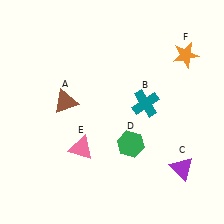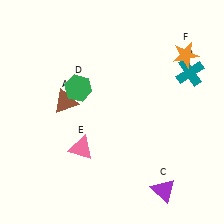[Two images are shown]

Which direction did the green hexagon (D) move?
The green hexagon (D) moved up.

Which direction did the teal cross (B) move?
The teal cross (B) moved right.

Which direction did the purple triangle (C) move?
The purple triangle (C) moved down.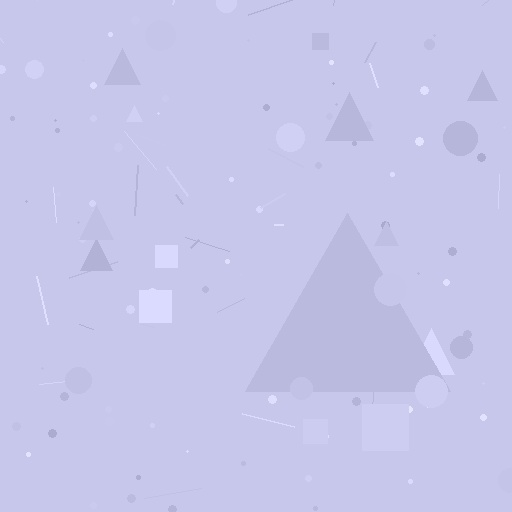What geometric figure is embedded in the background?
A triangle is embedded in the background.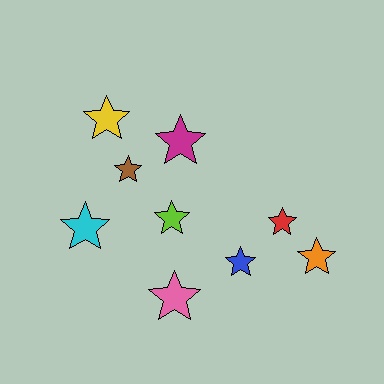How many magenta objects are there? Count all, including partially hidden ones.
There is 1 magenta object.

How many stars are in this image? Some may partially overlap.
There are 9 stars.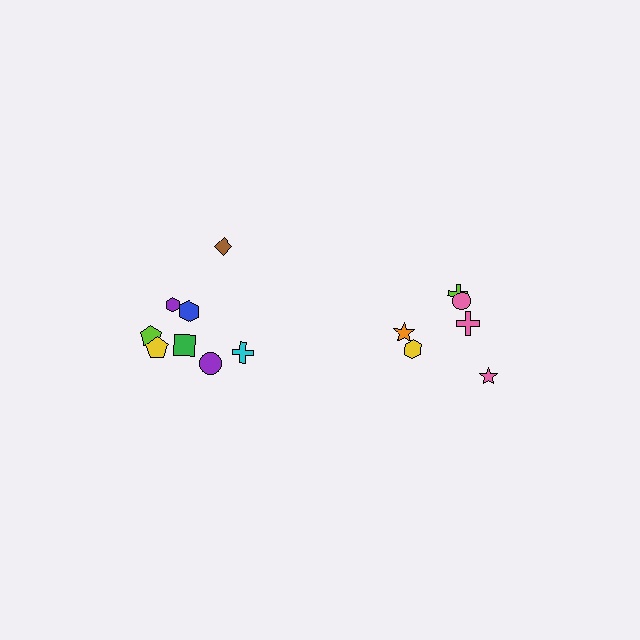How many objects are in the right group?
There are 6 objects.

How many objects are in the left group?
There are 8 objects.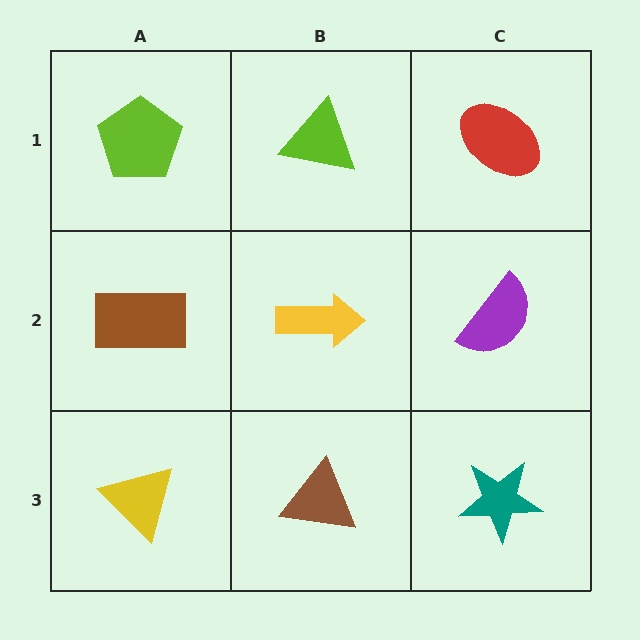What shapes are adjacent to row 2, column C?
A red ellipse (row 1, column C), a teal star (row 3, column C), a yellow arrow (row 2, column B).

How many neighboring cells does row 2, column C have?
3.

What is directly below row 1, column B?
A yellow arrow.